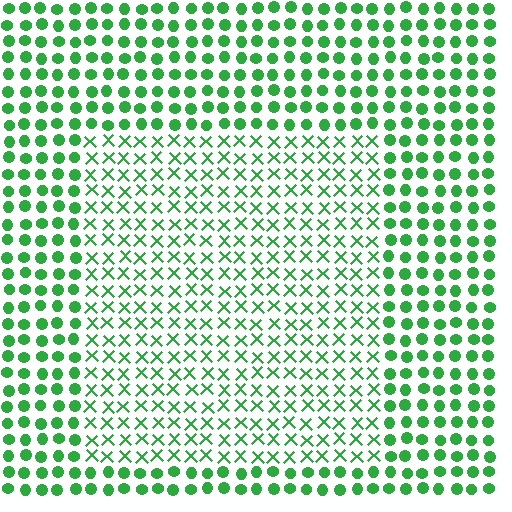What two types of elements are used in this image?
The image uses X marks inside the rectangle region and circles outside it.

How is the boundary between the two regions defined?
The boundary is defined by a change in element shape: X marks inside vs. circles outside. All elements share the same color and spacing.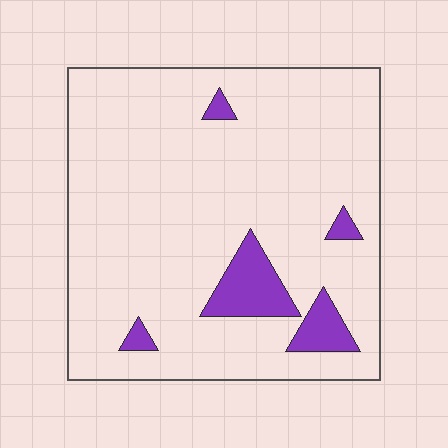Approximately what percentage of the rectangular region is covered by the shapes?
Approximately 10%.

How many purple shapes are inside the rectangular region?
5.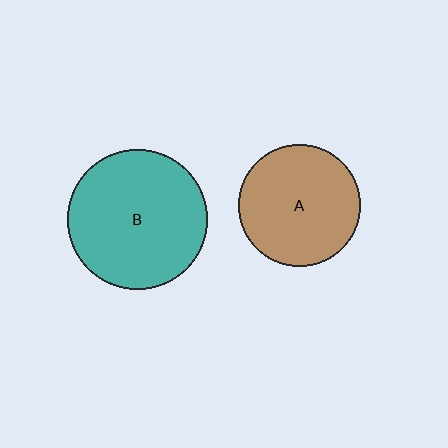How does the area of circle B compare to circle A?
Approximately 1.3 times.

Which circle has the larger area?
Circle B (teal).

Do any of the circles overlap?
No, none of the circles overlap.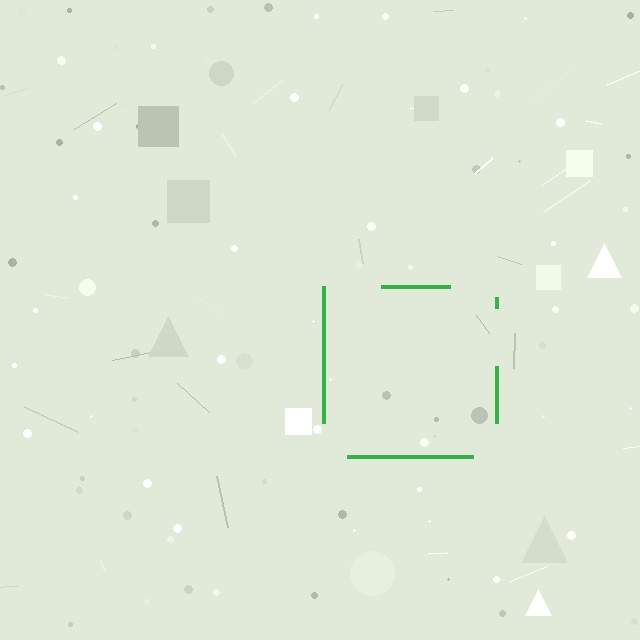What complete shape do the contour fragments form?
The contour fragments form a square.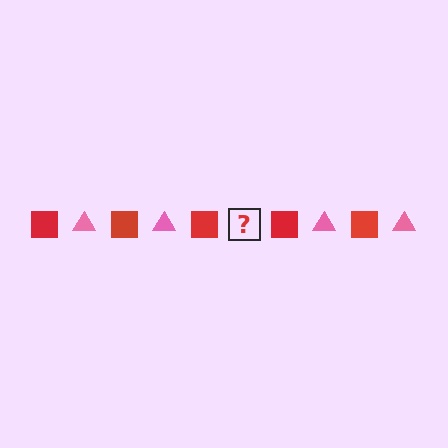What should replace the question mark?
The question mark should be replaced with a pink triangle.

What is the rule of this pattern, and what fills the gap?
The rule is that the pattern alternates between red square and pink triangle. The gap should be filled with a pink triangle.